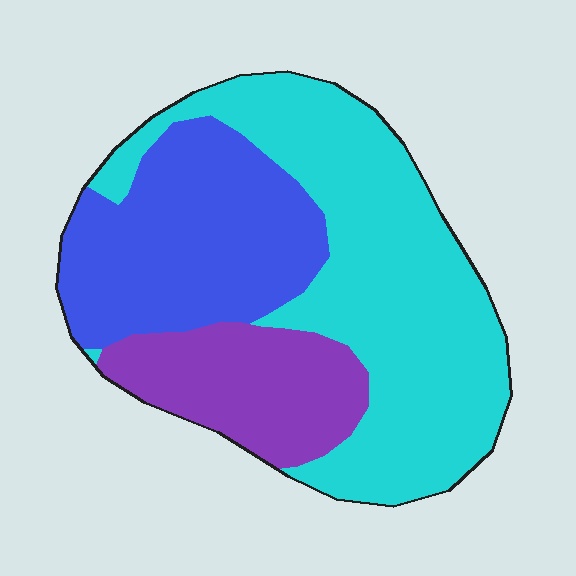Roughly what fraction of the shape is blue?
Blue covers around 30% of the shape.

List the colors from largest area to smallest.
From largest to smallest: cyan, blue, purple.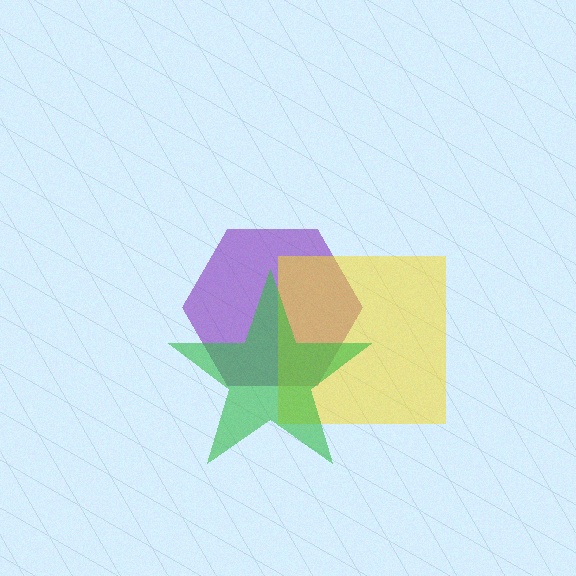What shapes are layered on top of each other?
The layered shapes are: a purple hexagon, a yellow square, a green star.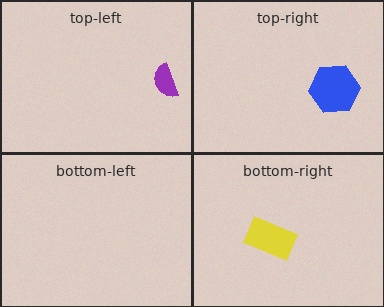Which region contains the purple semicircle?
The top-left region.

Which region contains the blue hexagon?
The top-right region.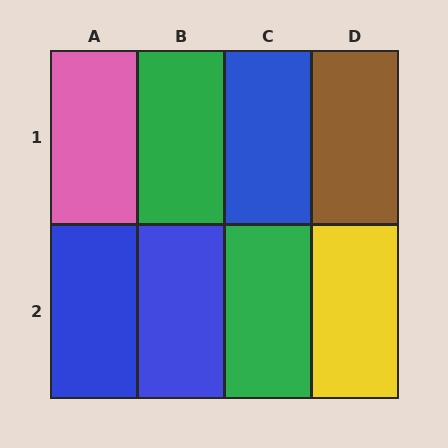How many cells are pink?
1 cell is pink.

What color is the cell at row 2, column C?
Green.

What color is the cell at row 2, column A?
Blue.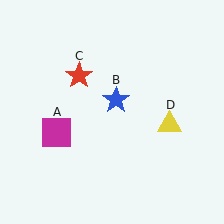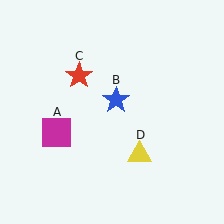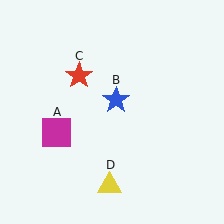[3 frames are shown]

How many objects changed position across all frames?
1 object changed position: yellow triangle (object D).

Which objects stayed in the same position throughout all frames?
Magenta square (object A) and blue star (object B) and red star (object C) remained stationary.